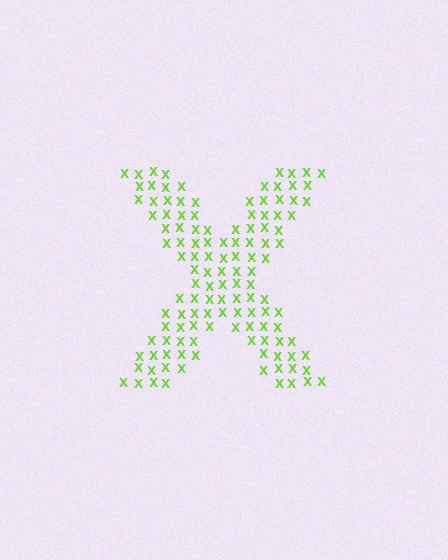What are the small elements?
The small elements are letter X's.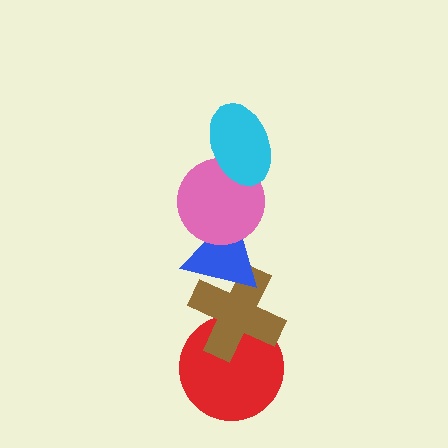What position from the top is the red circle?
The red circle is 5th from the top.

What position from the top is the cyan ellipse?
The cyan ellipse is 1st from the top.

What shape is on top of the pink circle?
The cyan ellipse is on top of the pink circle.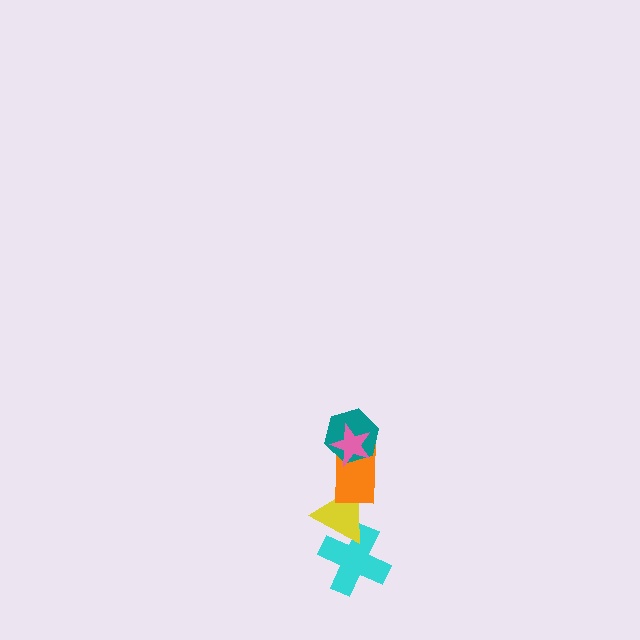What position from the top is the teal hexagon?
The teal hexagon is 2nd from the top.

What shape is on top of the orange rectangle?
The teal hexagon is on top of the orange rectangle.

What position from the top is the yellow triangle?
The yellow triangle is 4th from the top.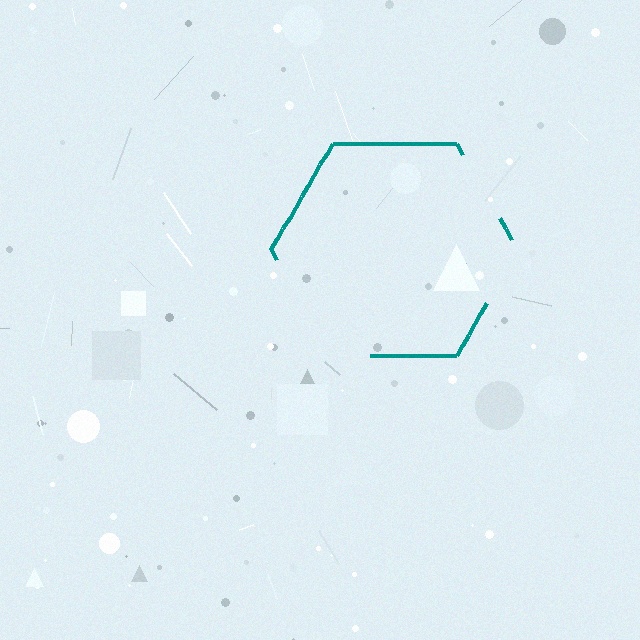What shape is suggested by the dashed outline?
The dashed outline suggests a hexagon.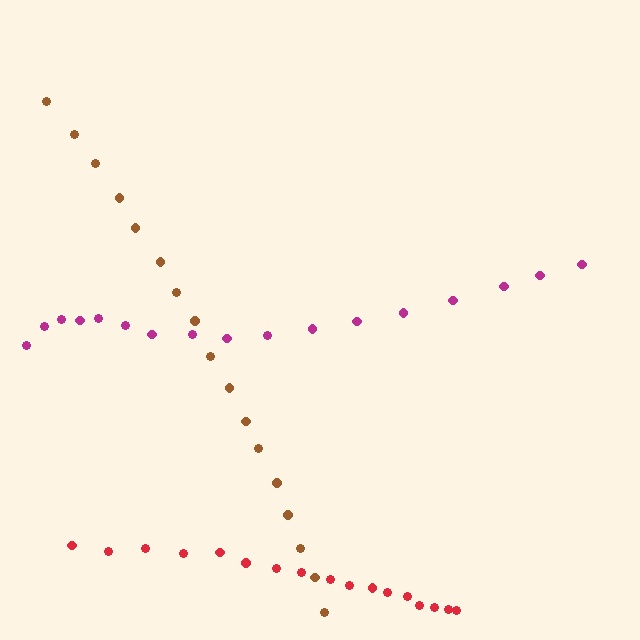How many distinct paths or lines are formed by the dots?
There are 3 distinct paths.